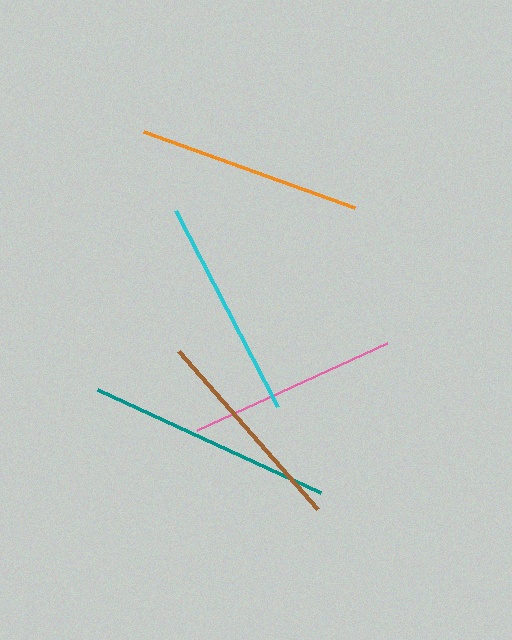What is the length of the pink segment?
The pink segment is approximately 208 pixels long.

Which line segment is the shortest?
The pink line is the shortest at approximately 208 pixels.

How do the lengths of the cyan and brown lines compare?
The cyan and brown lines are approximately the same length.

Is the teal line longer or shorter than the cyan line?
The teal line is longer than the cyan line.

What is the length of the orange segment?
The orange segment is approximately 225 pixels long.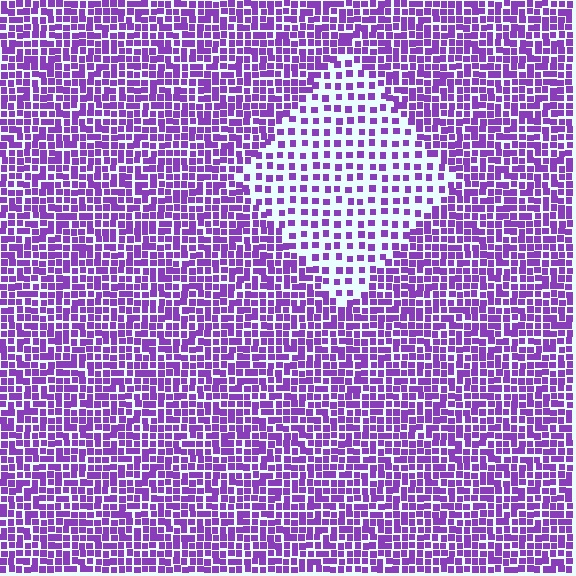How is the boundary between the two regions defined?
The boundary is defined by a change in element density (approximately 2.1x ratio). All elements are the same color, size, and shape.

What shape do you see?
I see a diamond.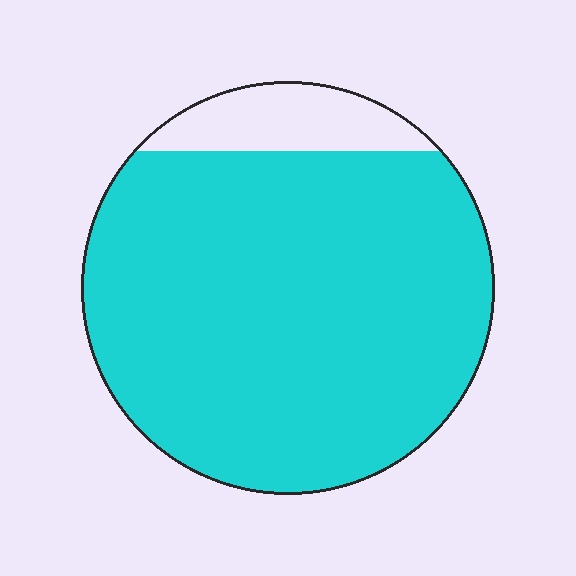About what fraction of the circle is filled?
About nine tenths (9/10).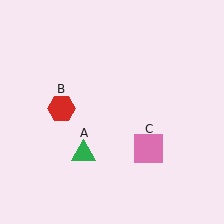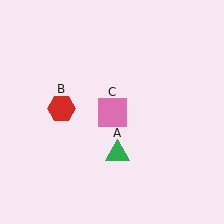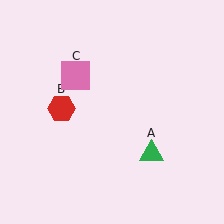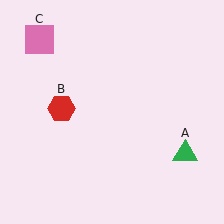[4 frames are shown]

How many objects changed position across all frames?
2 objects changed position: green triangle (object A), pink square (object C).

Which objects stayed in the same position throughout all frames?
Red hexagon (object B) remained stationary.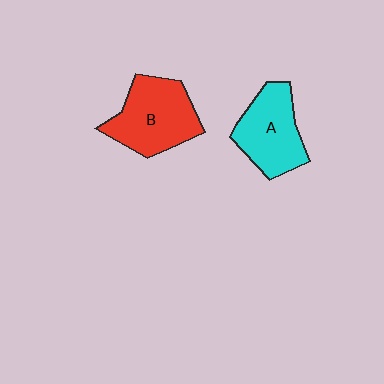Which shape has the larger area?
Shape B (red).